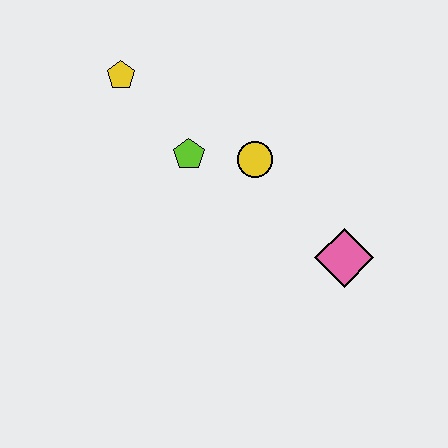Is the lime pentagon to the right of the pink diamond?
No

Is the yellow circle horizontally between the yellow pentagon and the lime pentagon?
No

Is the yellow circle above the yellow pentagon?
No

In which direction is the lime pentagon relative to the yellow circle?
The lime pentagon is to the left of the yellow circle.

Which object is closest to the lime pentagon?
The yellow circle is closest to the lime pentagon.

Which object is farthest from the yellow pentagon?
The pink diamond is farthest from the yellow pentagon.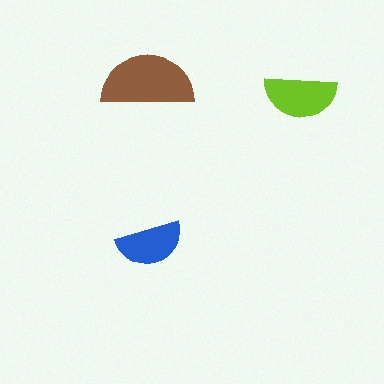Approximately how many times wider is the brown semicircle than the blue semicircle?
About 1.5 times wider.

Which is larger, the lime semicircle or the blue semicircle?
The lime one.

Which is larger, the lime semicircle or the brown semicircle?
The brown one.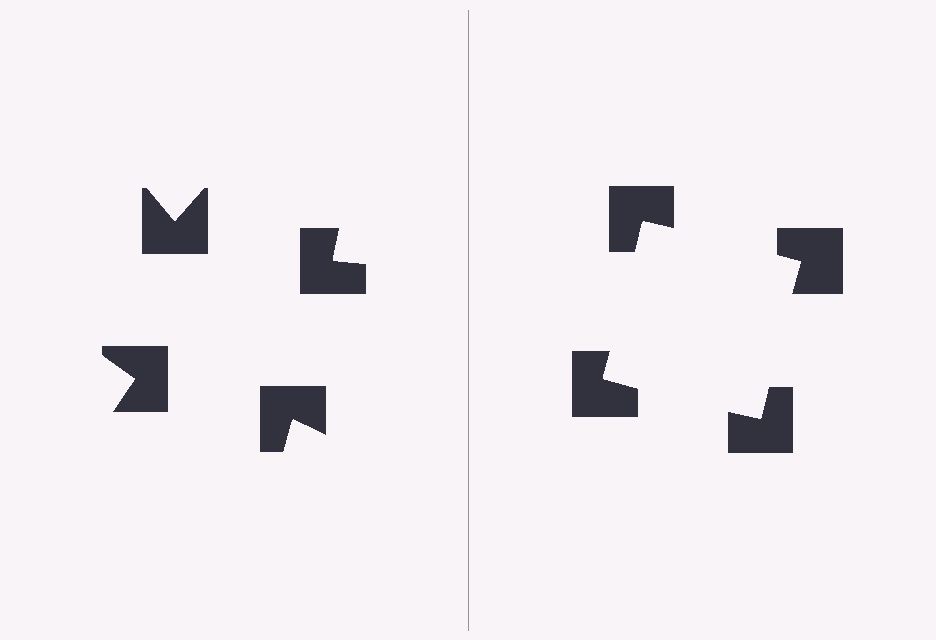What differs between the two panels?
The notched squares are positioned identically on both sides; only the wedge orientations differ. On the right they align to a square; on the left they are misaligned.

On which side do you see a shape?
An illusory square appears on the right side. On the left side the wedge cuts are rotated, so no coherent shape forms.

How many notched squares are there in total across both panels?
8 — 4 on each side.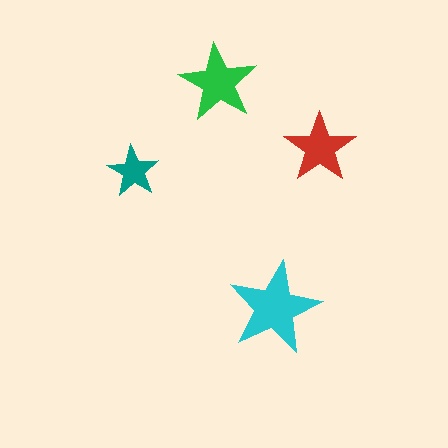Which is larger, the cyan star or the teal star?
The cyan one.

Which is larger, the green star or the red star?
The green one.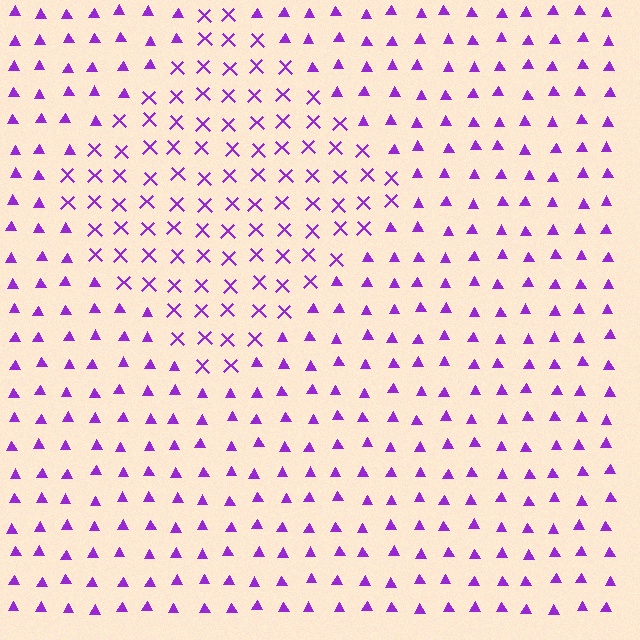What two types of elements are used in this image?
The image uses X marks inside the diamond region and triangles outside it.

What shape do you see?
I see a diamond.